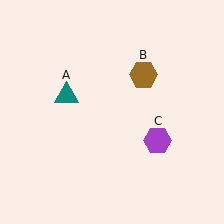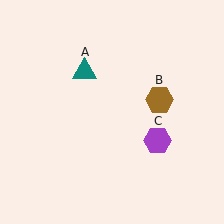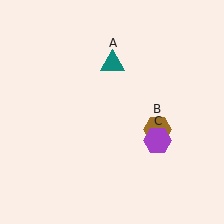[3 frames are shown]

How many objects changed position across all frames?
2 objects changed position: teal triangle (object A), brown hexagon (object B).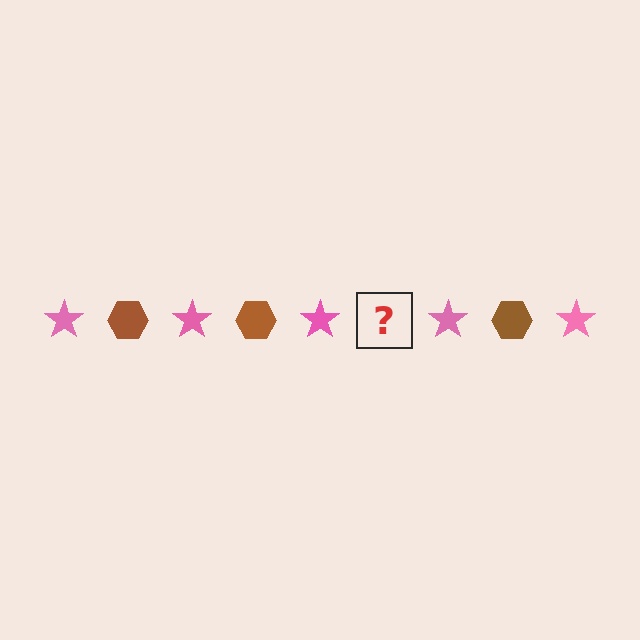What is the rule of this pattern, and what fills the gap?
The rule is that the pattern alternates between pink star and brown hexagon. The gap should be filled with a brown hexagon.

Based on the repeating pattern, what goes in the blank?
The blank should be a brown hexagon.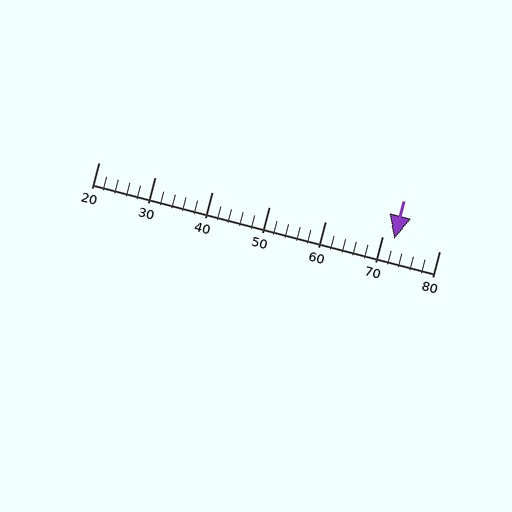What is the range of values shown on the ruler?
The ruler shows values from 20 to 80.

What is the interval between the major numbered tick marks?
The major tick marks are spaced 10 units apart.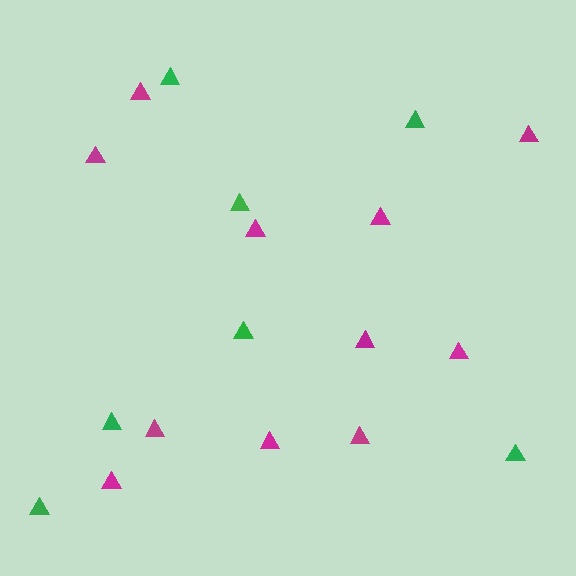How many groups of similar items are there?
There are 2 groups: one group of green triangles (7) and one group of magenta triangles (11).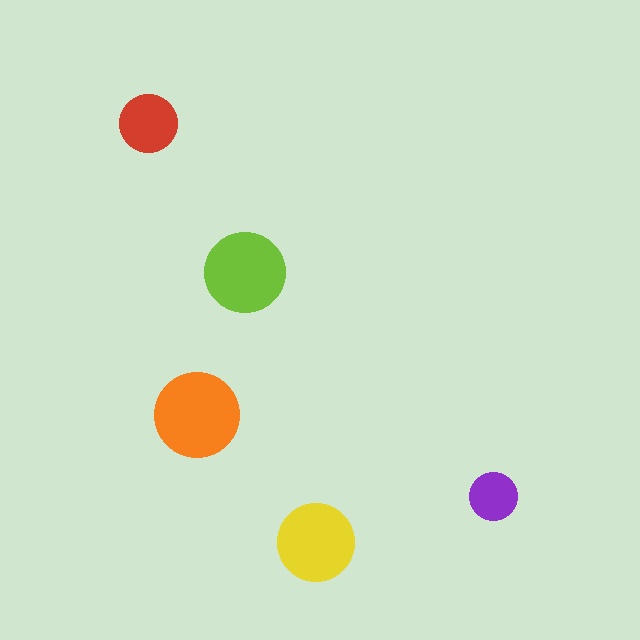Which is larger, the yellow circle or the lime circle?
The lime one.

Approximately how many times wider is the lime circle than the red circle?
About 1.5 times wider.